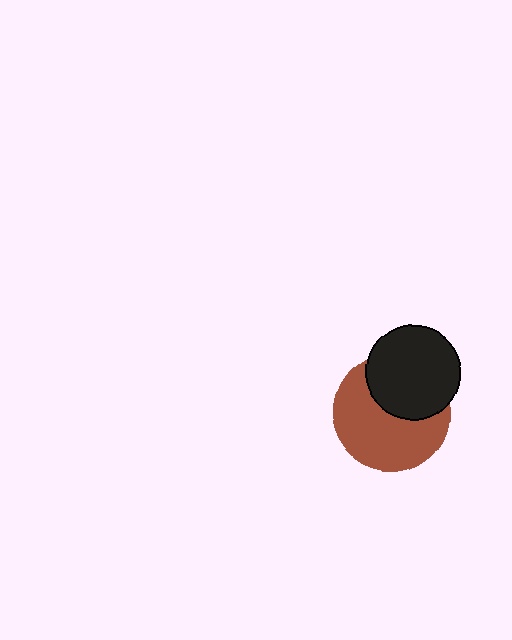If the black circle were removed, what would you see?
You would see the complete brown circle.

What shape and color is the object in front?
The object in front is a black circle.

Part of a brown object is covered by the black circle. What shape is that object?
It is a circle.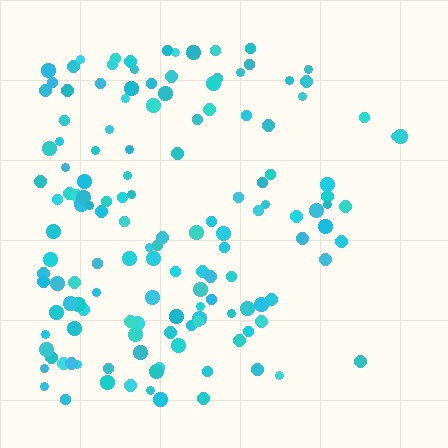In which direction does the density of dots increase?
From right to left, with the left side densest.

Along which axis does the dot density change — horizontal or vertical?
Horizontal.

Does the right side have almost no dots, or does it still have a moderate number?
Still a moderate number, just noticeably fewer than the left.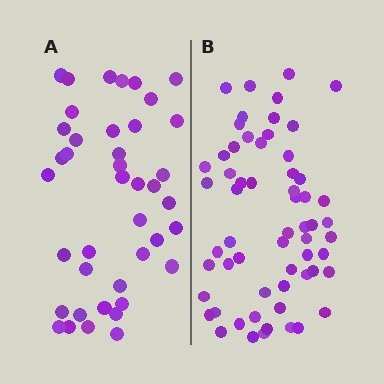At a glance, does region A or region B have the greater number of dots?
Region B (the right region) has more dots.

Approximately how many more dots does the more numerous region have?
Region B has approximately 20 more dots than region A.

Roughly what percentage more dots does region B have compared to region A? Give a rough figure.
About 45% more.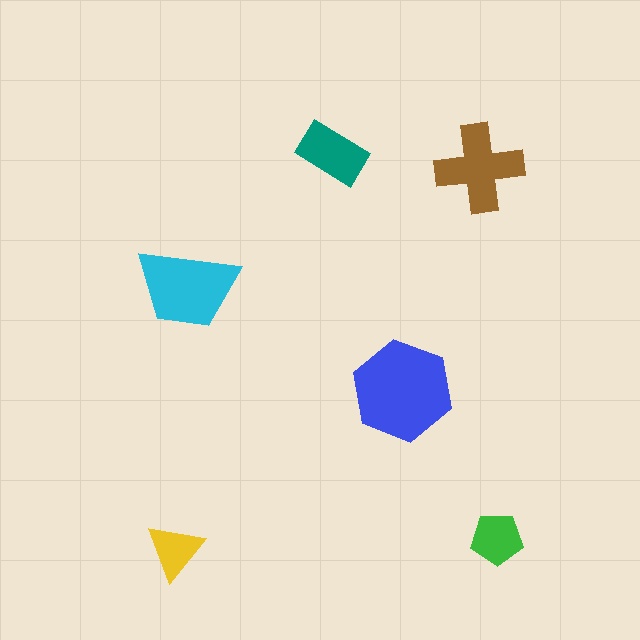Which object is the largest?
The blue hexagon.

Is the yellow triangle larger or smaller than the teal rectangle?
Smaller.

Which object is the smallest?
The yellow triangle.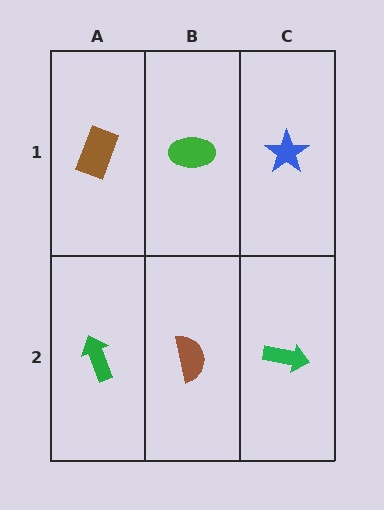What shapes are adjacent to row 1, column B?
A brown semicircle (row 2, column B), a brown rectangle (row 1, column A), a blue star (row 1, column C).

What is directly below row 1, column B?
A brown semicircle.